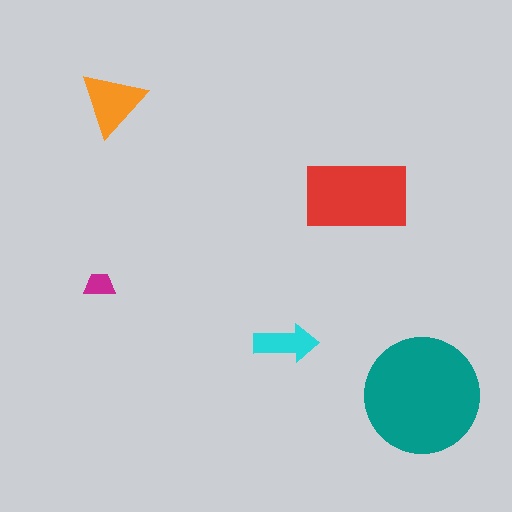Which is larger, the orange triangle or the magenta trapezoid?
The orange triangle.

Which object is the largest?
The teal circle.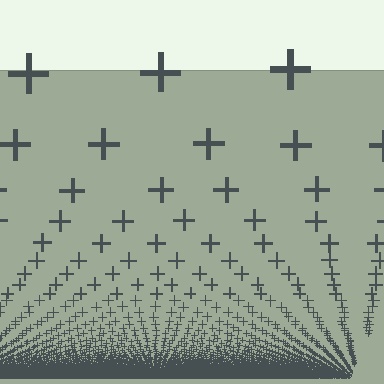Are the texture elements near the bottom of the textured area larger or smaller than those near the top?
Smaller. The gradient is inverted — elements near the bottom are smaller and denser.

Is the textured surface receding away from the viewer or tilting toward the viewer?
The surface appears to tilt toward the viewer. Texture elements get larger and sparser toward the top.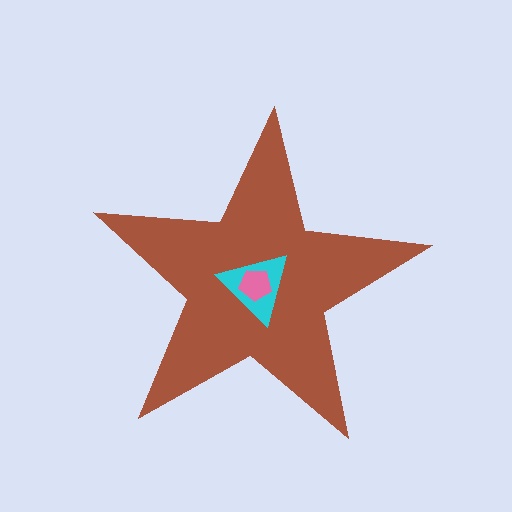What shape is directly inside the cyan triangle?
The pink pentagon.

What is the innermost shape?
The pink pentagon.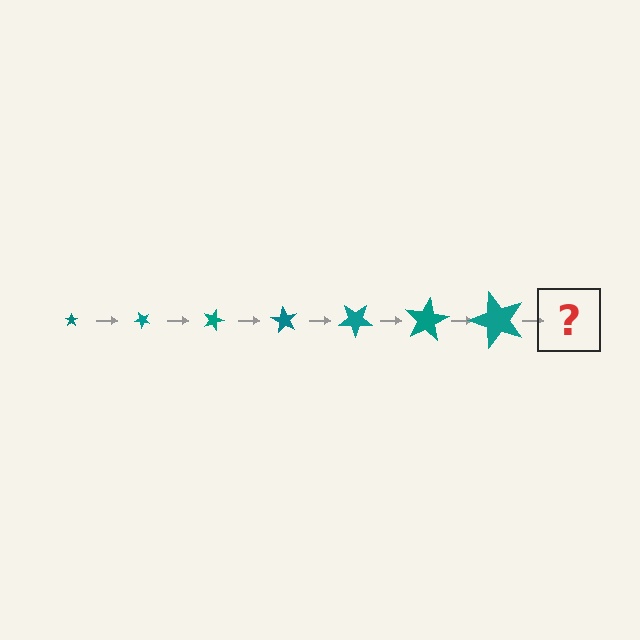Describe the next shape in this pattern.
It should be a star, larger than the previous one and rotated 315 degrees from the start.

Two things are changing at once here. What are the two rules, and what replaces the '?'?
The two rules are that the star grows larger each step and it rotates 45 degrees each step. The '?' should be a star, larger than the previous one and rotated 315 degrees from the start.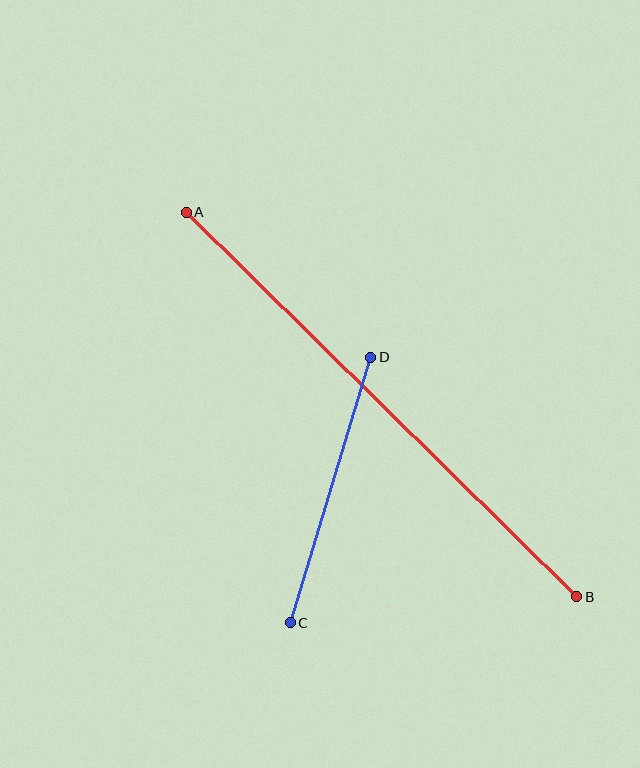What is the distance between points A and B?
The distance is approximately 548 pixels.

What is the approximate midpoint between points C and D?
The midpoint is at approximately (330, 490) pixels.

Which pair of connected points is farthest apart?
Points A and B are farthest apart.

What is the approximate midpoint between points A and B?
The midpoint is at approximately (381, 405) pixels.